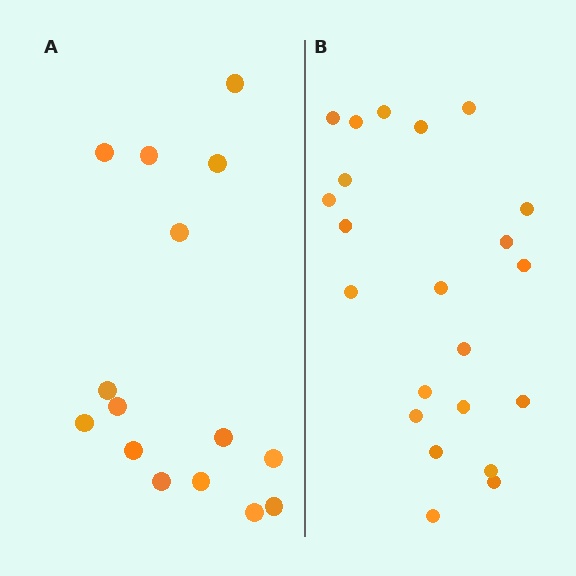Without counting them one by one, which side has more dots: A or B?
Region B (the right region) has more dots.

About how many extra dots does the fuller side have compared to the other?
Region B has roughly 8 or so more dots than region A.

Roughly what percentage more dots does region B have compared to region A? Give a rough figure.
About 45% more.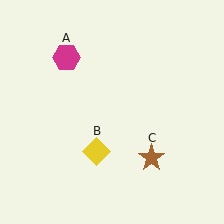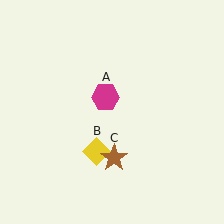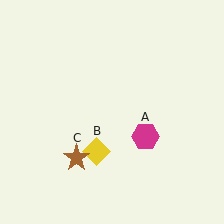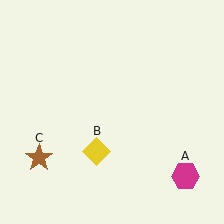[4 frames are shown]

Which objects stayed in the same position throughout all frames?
Yellow diamond (object B) remained stationary.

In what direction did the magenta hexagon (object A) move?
The magenta hexagon (object A) moved down and to the right.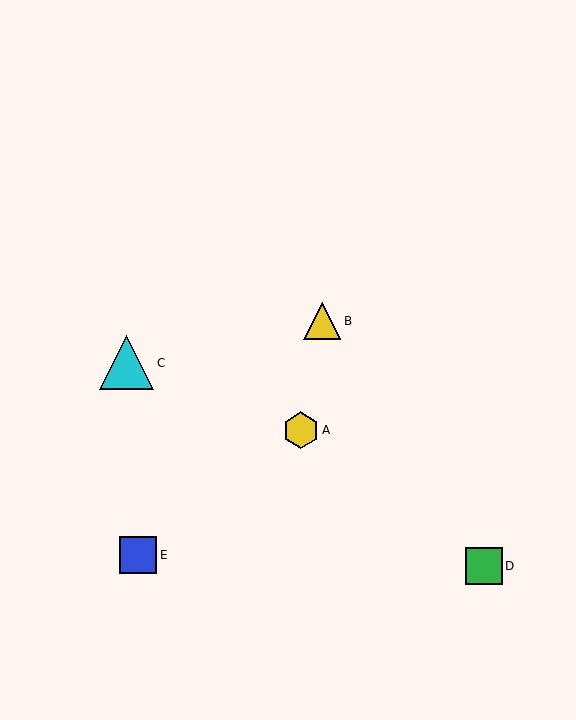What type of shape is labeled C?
Shape C is a cyan triangle.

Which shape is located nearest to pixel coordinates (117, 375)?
The cyan triangle (labeled C) at (126, 363) is nearest to that location.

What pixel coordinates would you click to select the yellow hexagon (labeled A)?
Click at (301, 430) to select the yellow hexagon A.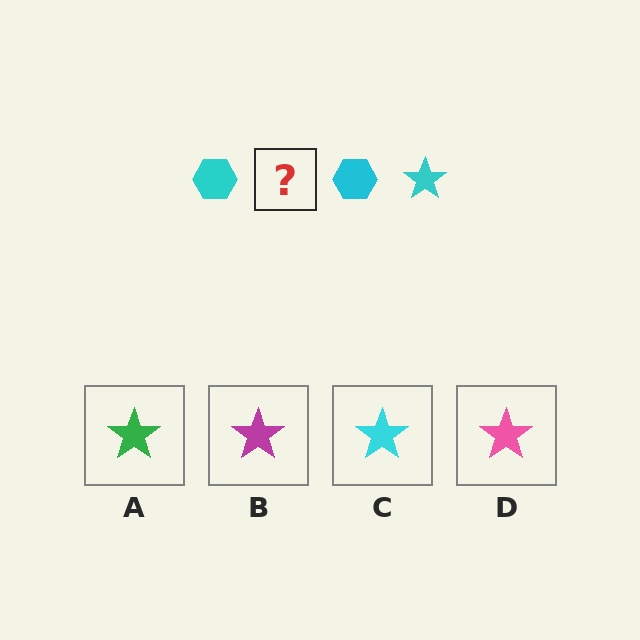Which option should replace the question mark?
Option C.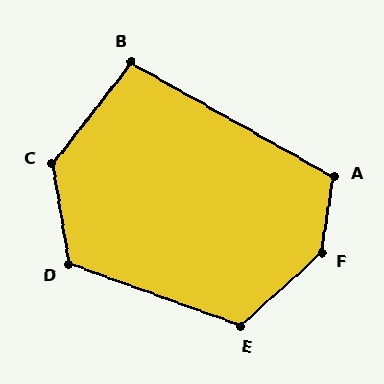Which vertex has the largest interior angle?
F, at approximately 142 degrees.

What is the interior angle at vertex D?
Approximately 119 degrees (obtuse).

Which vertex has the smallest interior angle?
B, at approximately 99 degrees.